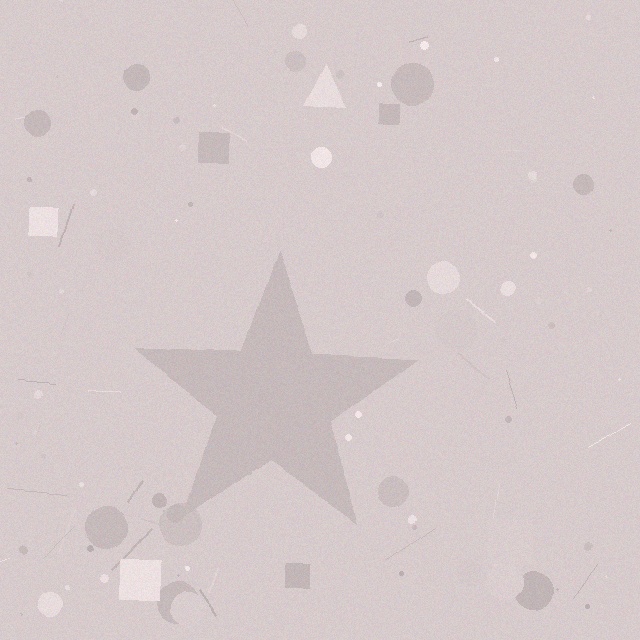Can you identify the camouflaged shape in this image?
The camouflaged shape is a star.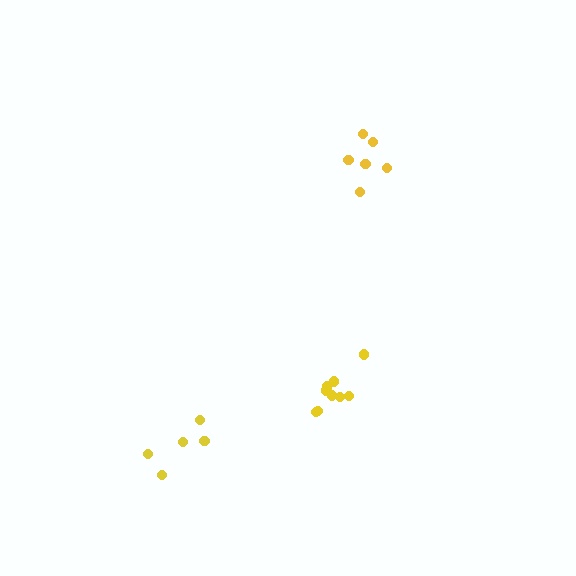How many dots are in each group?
Group 1: 5 dots, Group 2: 9 dots, Group 3: 6 dots (20 total).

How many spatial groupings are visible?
There are 3 spatial groupings.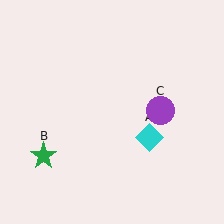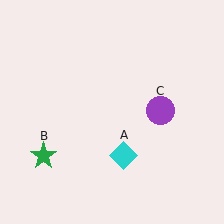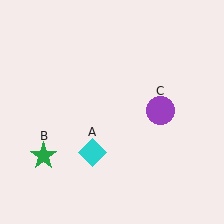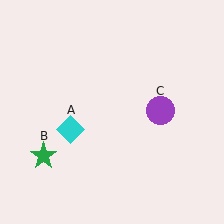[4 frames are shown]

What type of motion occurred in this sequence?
The cyan diamond (object A) rotated clockwise around the center of the scene.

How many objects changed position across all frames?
1 object changed position: cyan diamond (object A).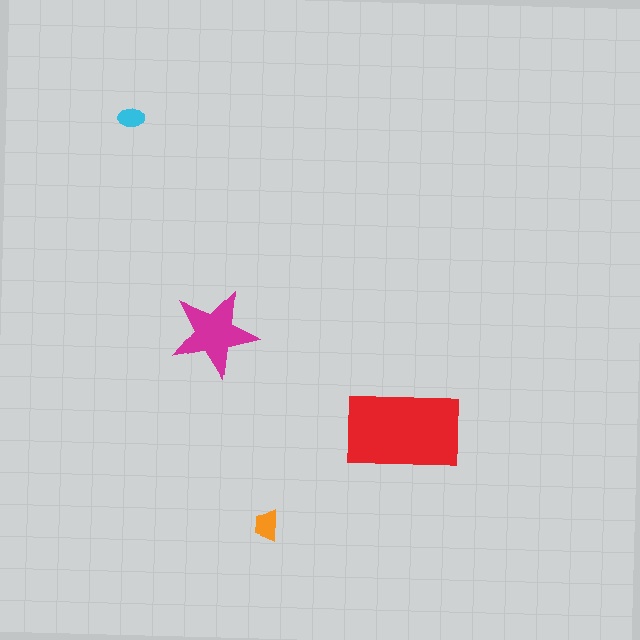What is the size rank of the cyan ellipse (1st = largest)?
4th.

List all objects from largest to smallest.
The red rectangle, the magenta star, the orange trapezoid, the cyan ellipse.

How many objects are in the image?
There are 4 objects in the image.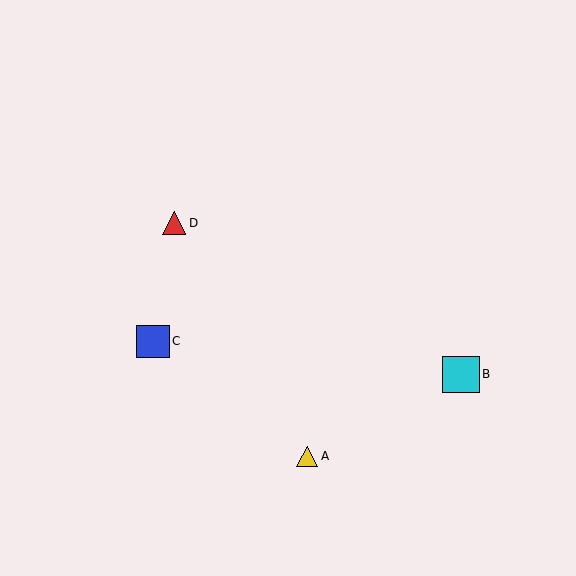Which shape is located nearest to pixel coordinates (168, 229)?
The red triangle (labeled D) at (174, 223) is nearest to that location.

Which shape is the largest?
The cyan square (labeled B) is the largest.